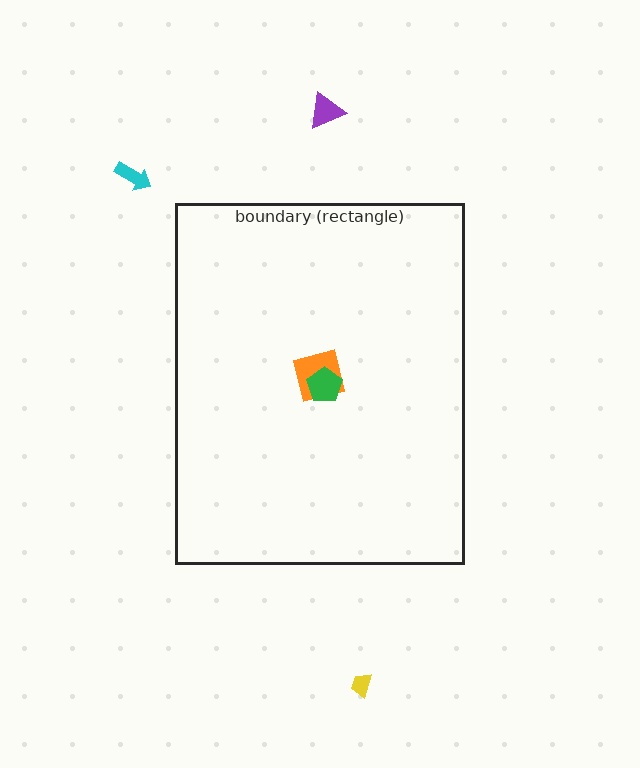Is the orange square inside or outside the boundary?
Inside.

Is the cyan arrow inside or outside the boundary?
Outside.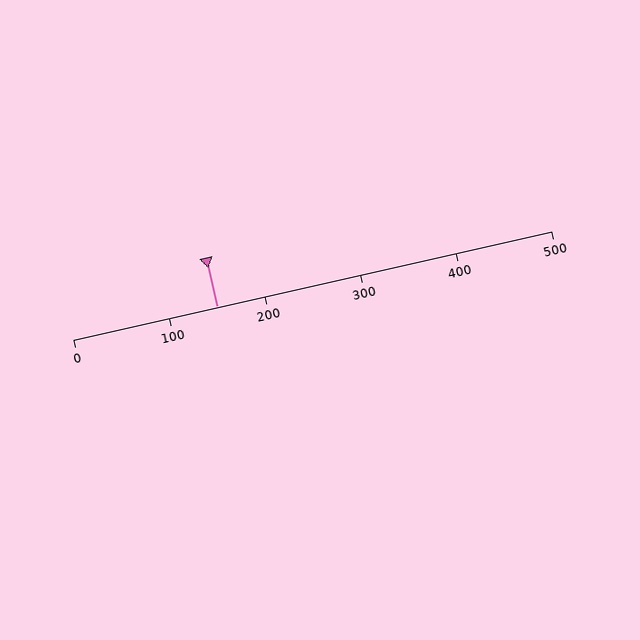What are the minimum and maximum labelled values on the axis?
The axis runs from 0 to 500.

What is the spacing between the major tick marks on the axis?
The major ticks are spaced 100 apart.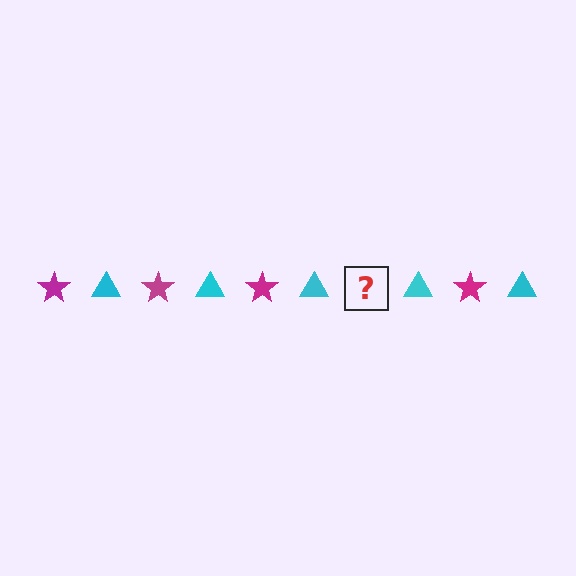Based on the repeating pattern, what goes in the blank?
The blank should be a magenta star.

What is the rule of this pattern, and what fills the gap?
The rule is that the pattern alternates between magenta star and cyan triangle. The gap should be filled with a magenta star.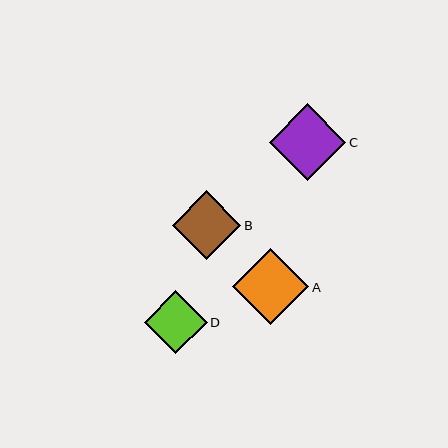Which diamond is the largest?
Diamond C is the largest with a size of approximately 77 pixels.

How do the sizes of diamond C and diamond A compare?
Diamond C and diamond A are approximately the same size.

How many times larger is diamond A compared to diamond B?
Diamond A is approximately 1.1 times the size of diamond B.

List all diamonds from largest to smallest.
From largest to smallest: C, A, B, D.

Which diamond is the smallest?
Diamond D is the smallest with a size of approximately 62 pixels.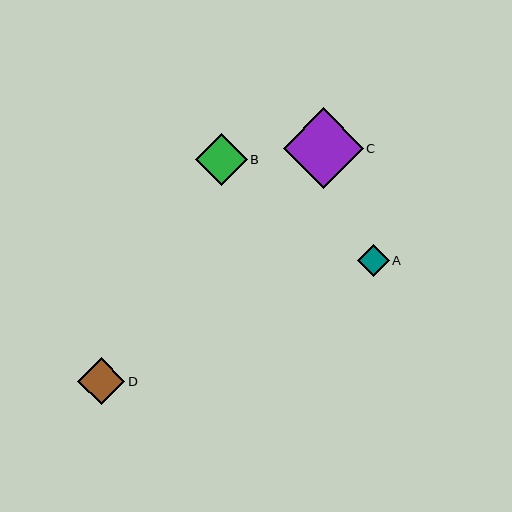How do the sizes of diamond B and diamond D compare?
Diamond B and diamond D are approximately the same size.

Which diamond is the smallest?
Diamond A is the smallest with a size of approximately 32 pixels.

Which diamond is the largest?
Diamond C is the largest with a size of approximately 80 pixels.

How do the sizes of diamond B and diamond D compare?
Diamond B and diamond D are approximately the same size.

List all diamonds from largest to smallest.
From largest to smallest: C, B, D, A.